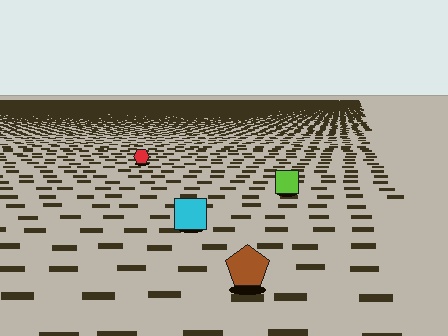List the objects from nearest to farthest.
From nearest to farthest: the brown pentagon, the cyan square, the lime square, the red hexagon.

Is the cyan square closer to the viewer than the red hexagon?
Yes. The cyan square is closer — you can tell from the texture gradient: the ground texture is coarser near it.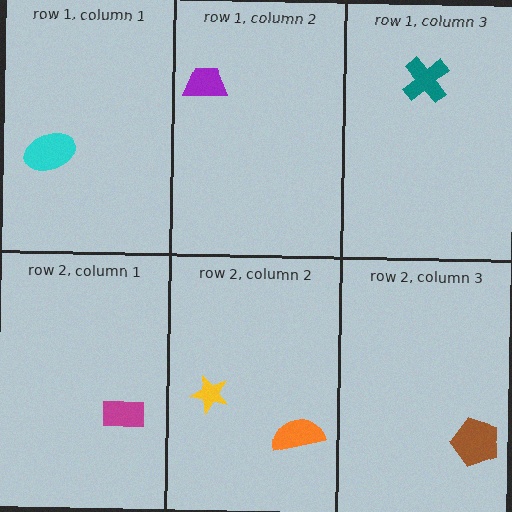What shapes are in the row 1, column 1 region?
The cyan ellipse.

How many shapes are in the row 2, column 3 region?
1.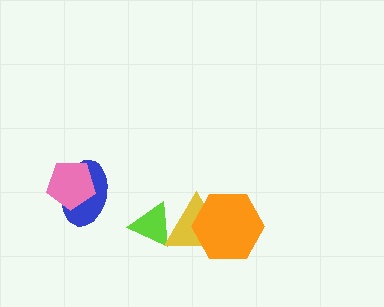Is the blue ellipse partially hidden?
Yes, it is partially covered by another shape.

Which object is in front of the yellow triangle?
The orange hexagon is in front of the yellow triangle.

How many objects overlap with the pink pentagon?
1 object overlaps with the pink pentagon.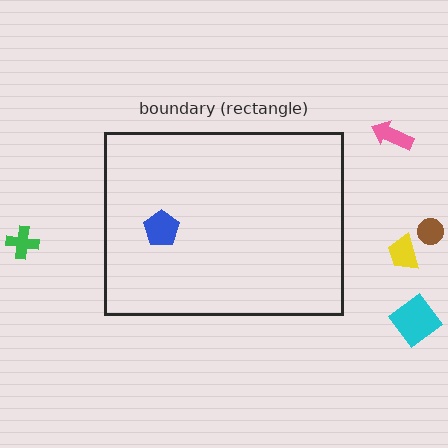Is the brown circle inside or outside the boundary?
Outside.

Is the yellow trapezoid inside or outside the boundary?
Outside.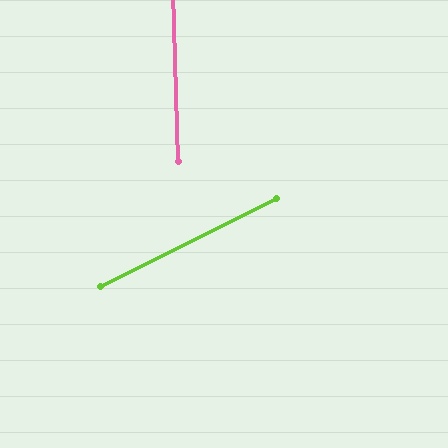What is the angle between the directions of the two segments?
Approximately 65 degrees.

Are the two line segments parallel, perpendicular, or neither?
Neither parallel nor perpendicular — they differ by about 65°.